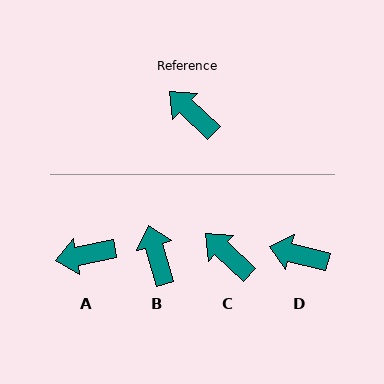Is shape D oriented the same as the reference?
No, it is off by about 29 degrees.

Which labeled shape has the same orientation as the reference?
C.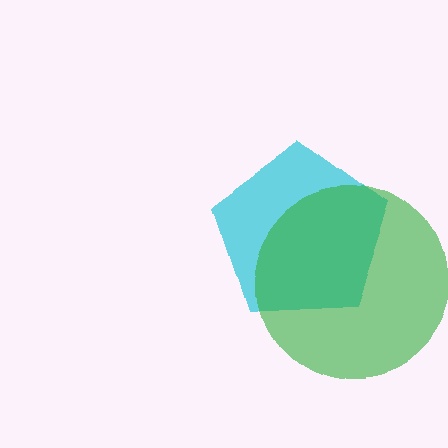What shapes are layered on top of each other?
The layered shapes are: a cyan pentagon, a green circle.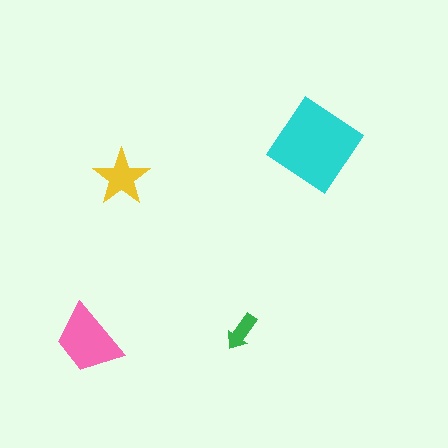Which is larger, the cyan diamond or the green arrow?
The cyan diamond.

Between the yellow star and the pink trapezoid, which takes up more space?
The pink trapezoid.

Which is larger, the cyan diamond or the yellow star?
The cyan diamond.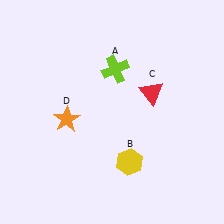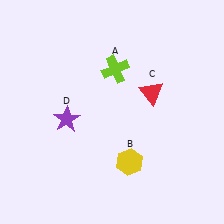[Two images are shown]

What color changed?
The star (D) changed from orange in Image 1 to purple in Image 2.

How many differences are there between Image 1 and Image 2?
There is 1 difference between the two images.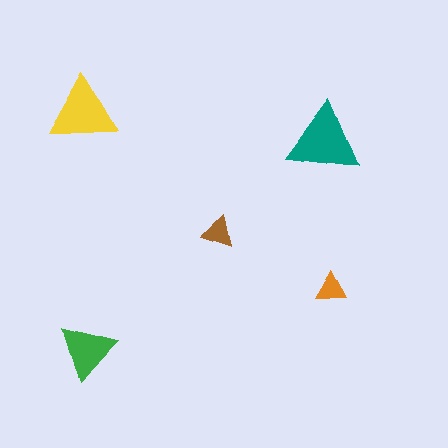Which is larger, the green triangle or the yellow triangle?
The yellow one.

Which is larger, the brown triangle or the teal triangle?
The teal one.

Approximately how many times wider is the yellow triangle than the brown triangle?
About 2 times wider.